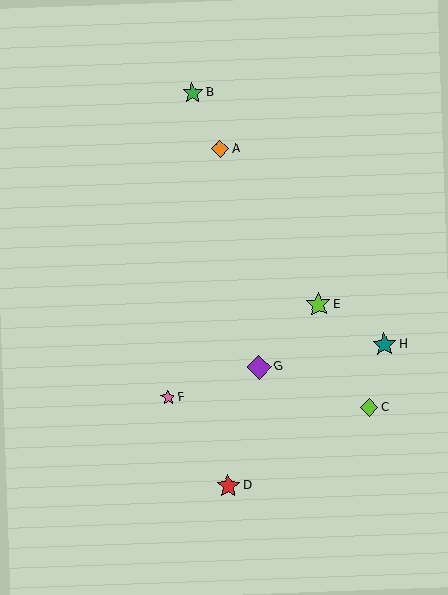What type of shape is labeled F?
Shape F is a pink star.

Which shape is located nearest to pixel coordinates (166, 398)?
The pink star (labeled F) at (168, 397) is nearest to that location.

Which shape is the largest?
The lime star (labeled E) is the largest.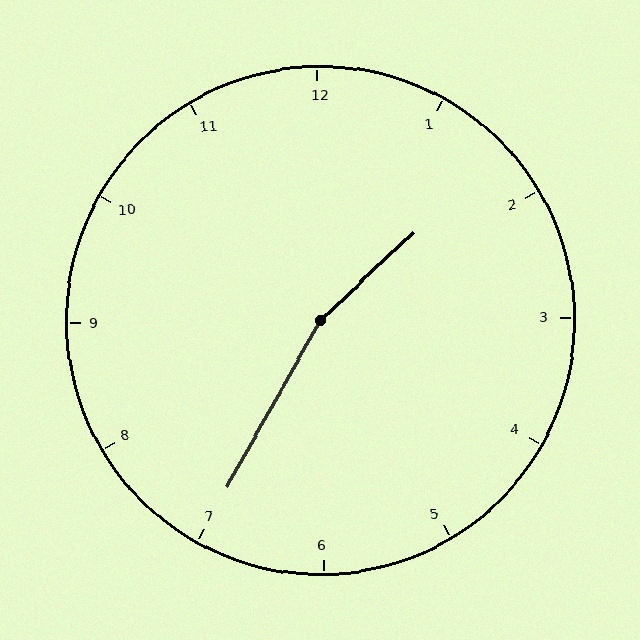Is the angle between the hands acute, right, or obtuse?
It is obtuse.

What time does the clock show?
1:35.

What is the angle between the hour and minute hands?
Approximately 162 degrees.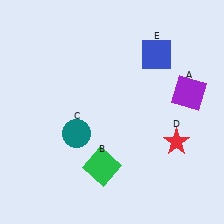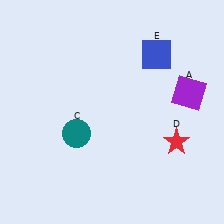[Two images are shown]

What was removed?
The green square (B) was removed in Image 2.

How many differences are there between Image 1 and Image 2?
There is 1 difference between the two images.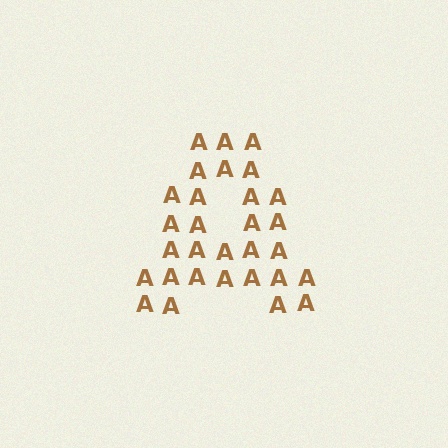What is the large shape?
The large shape is the letter A.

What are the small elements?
The small elements are letter A's.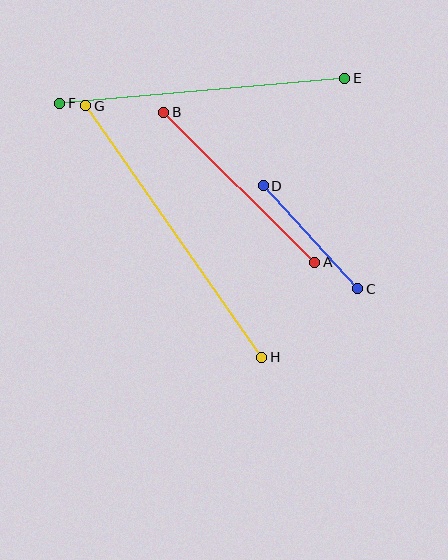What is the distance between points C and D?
The distance is approximately 140 pixels.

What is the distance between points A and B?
The distance is approximately 213 pixels.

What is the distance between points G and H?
The distance is approximately 307 pixels.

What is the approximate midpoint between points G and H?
The midpoint is at approximately (174, 232) pixels.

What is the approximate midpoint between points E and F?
The midpoint is at approximately (202, 91) pixels.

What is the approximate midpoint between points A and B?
The midpoint is at approximately (239, 187) pixels.